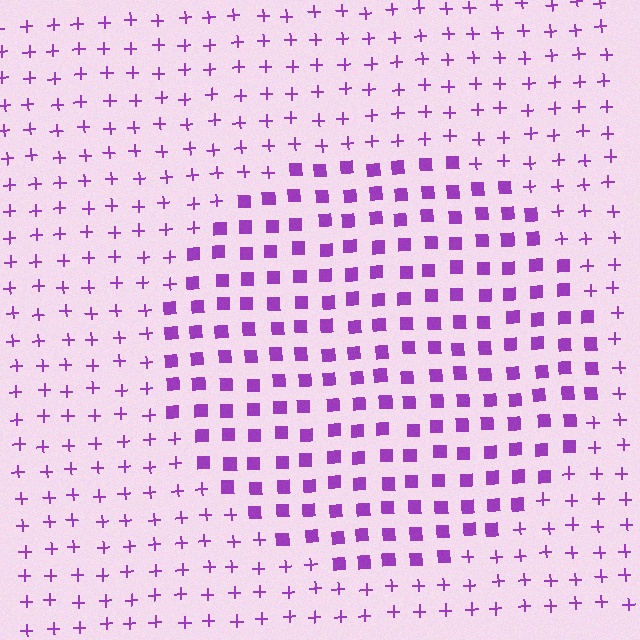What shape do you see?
I see a circle.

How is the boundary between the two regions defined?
The boundary is defined by a change in element shape: squares inside vs. plus signs outside. All elements share the same color and spacing.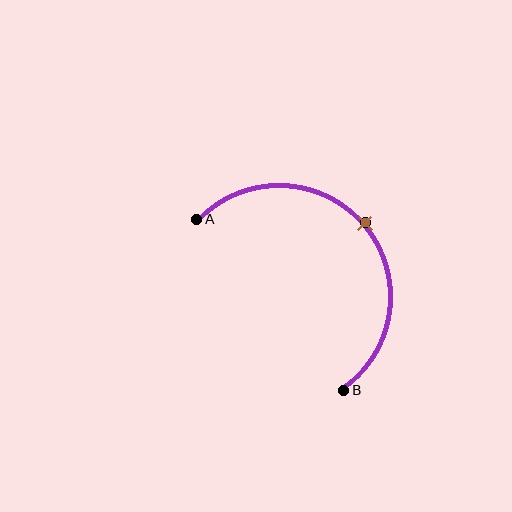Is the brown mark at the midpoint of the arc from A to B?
Yes. The brown mark lies on the arc at equal arc-length from both A and B — it is the arc midpoint.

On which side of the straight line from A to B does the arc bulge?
The arc bulges above and to the right of the straight line connecting A and B.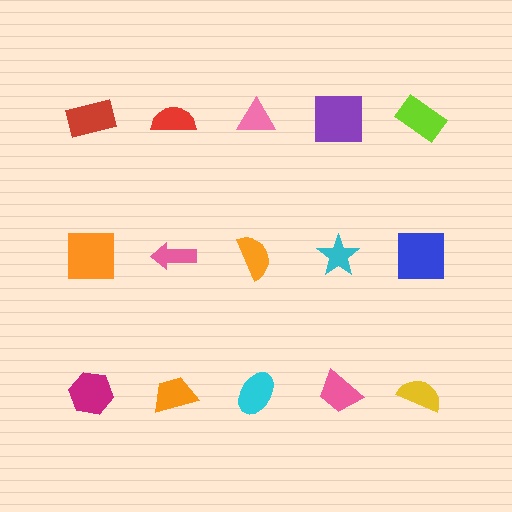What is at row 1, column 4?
A purple square.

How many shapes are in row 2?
5 shapes.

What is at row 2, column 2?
A pink arrow.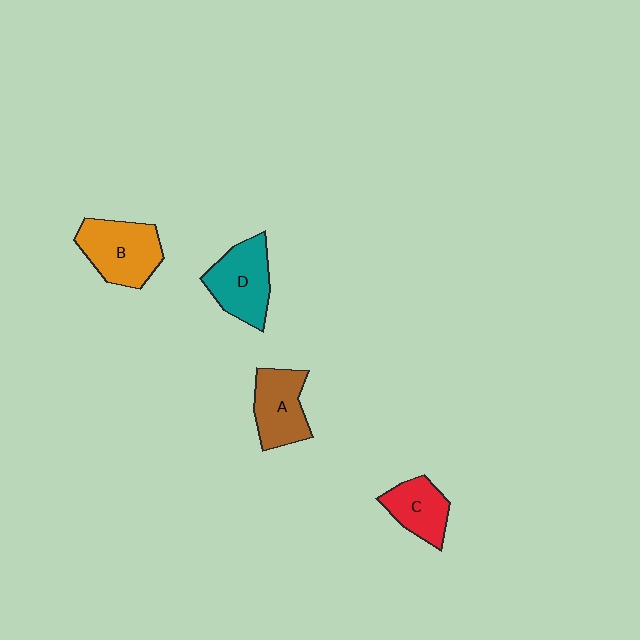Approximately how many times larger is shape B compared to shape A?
Approximately 1.2 times.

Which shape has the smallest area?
Shape C (red).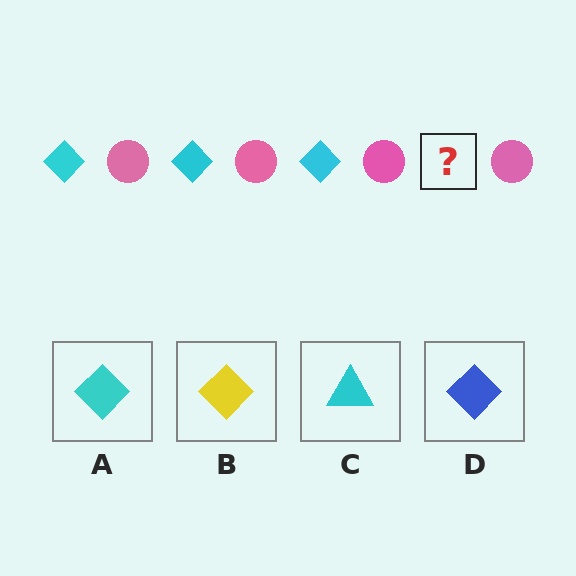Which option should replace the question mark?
Option A.